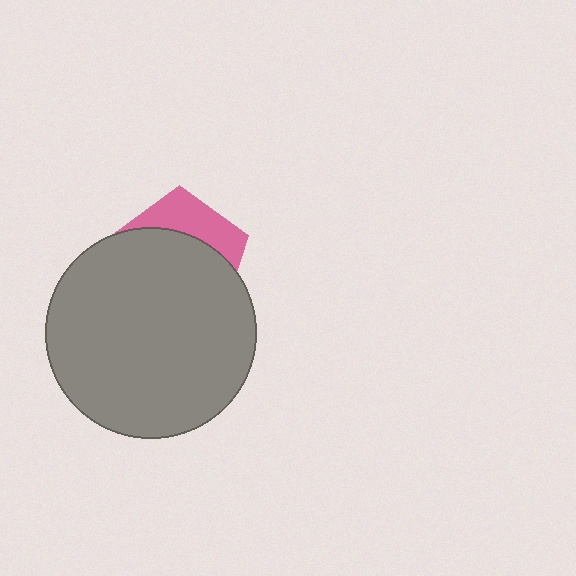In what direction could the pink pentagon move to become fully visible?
The pink pentagon could move up. That would shift it out from behind the gray circle entirely.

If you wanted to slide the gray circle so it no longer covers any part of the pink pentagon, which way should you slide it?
Slide it down — that is the most direct way to separate the two shapes.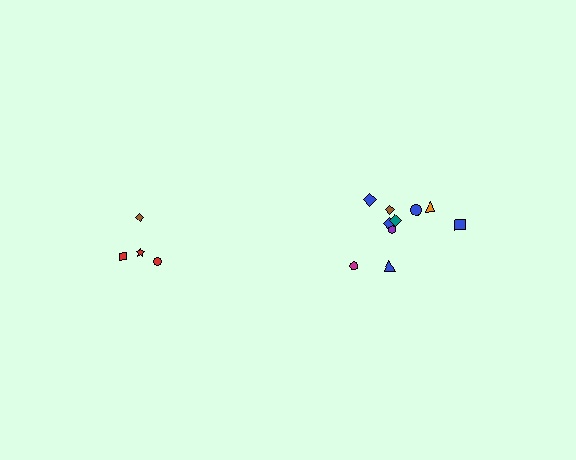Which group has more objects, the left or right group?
The right group.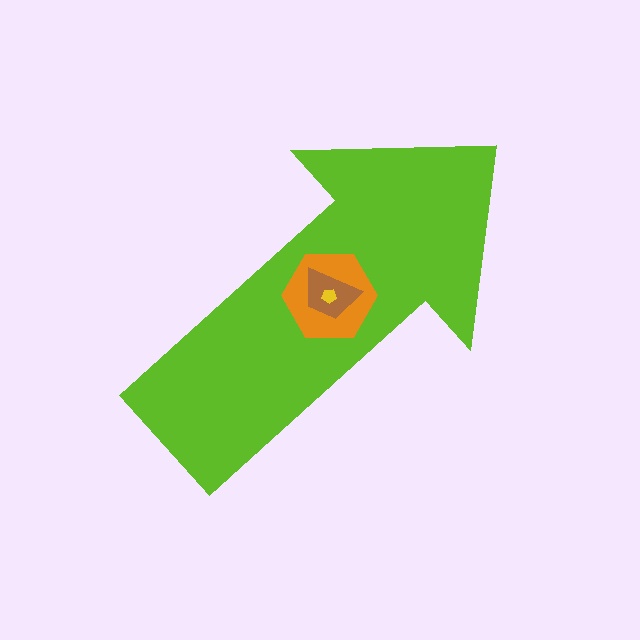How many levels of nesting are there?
4.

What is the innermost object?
The yellow pentagon.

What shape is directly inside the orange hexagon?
The brown trapezoid.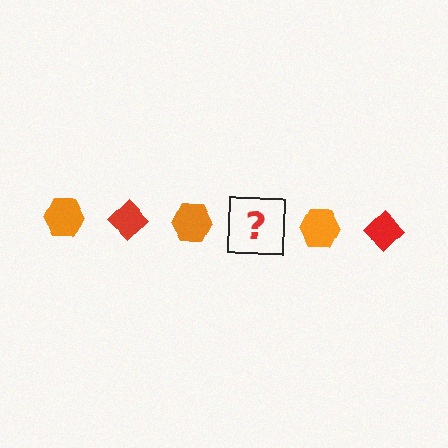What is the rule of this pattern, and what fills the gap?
The rule is that the pattern alternates between orange hexagon and red diamond. The gap should be filled with a red diamond.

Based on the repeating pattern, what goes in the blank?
The blank should be a red diamond.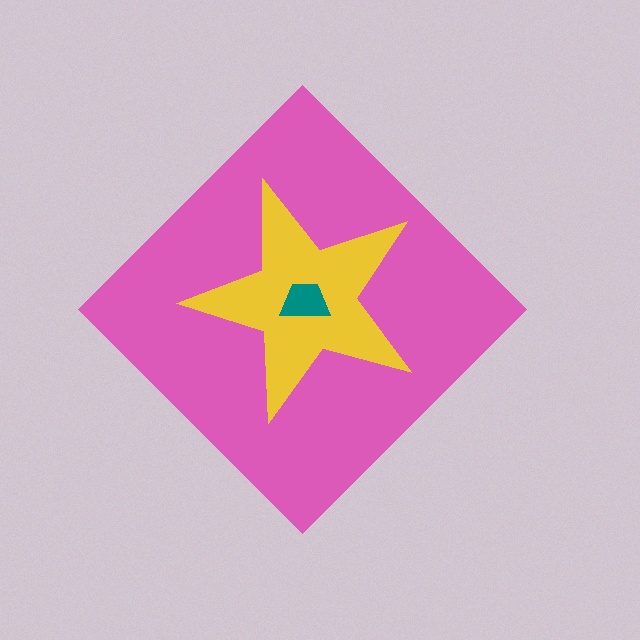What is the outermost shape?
The pink diamond.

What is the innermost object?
The teal trapezoid.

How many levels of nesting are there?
3.